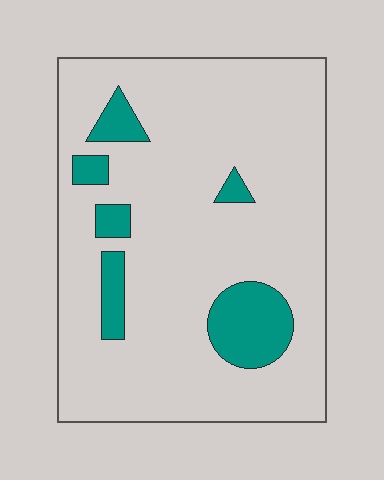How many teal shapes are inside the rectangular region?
6.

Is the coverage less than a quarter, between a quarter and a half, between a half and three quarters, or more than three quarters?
Less than a quarter.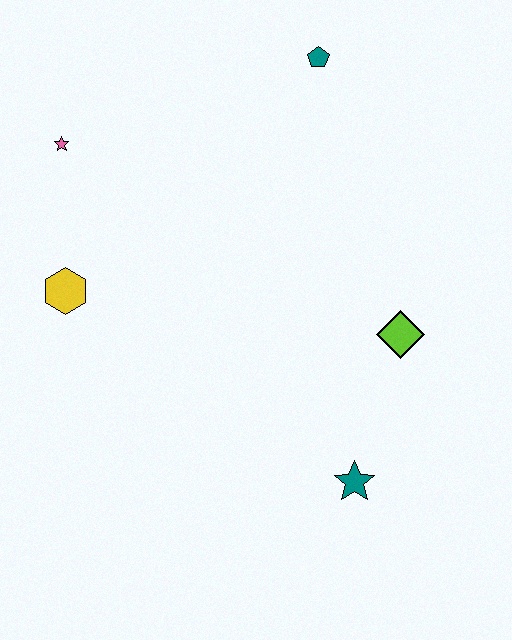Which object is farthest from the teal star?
The pink star is farthest from the teal star.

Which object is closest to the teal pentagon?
The pink star is closest to the teal pentagon.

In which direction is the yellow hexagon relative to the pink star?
The yellow hexagon is below the pink star.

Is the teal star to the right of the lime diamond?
No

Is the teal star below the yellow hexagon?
Yes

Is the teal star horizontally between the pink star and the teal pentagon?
No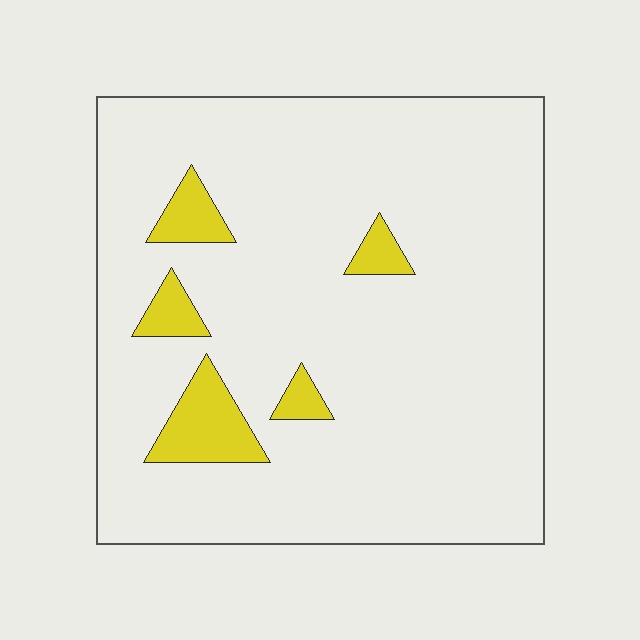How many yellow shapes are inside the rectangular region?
5.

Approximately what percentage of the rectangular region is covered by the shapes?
Approximately 10%.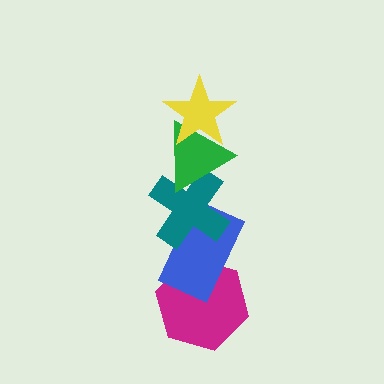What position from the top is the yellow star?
The yellow star is 1st from the top.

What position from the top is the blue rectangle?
The blue rectangle is 4th from the top.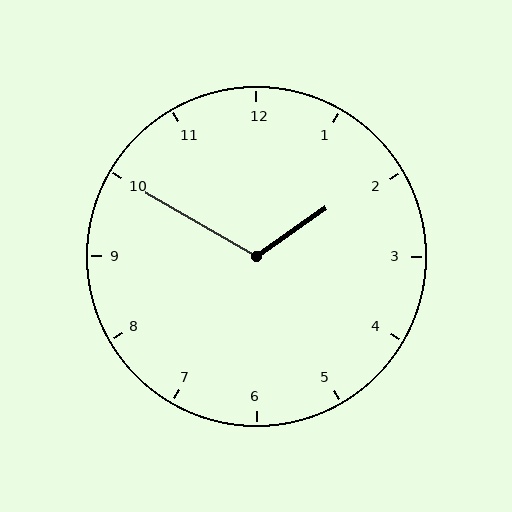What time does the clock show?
1:50.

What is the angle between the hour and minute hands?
Approximately 115 degrees.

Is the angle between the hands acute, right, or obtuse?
It is obtuse.